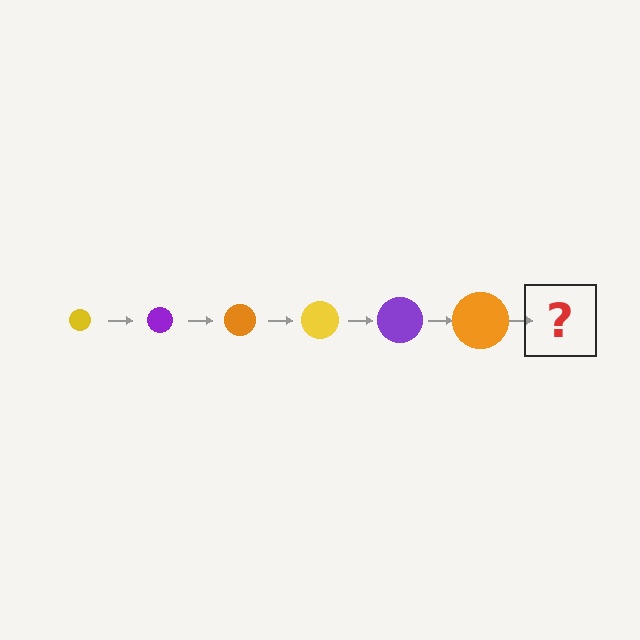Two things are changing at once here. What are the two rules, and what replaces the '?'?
The two rules are that the circle grows larger each step and the color cycles through yellow, purple, and orange. The '?' should be a yellow circle, larger than the previous one.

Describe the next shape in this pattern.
It should be a yellow circle, larger than the previous one.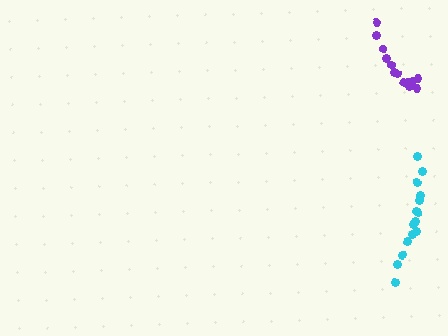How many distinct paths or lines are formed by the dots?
There are 2 distinct paths.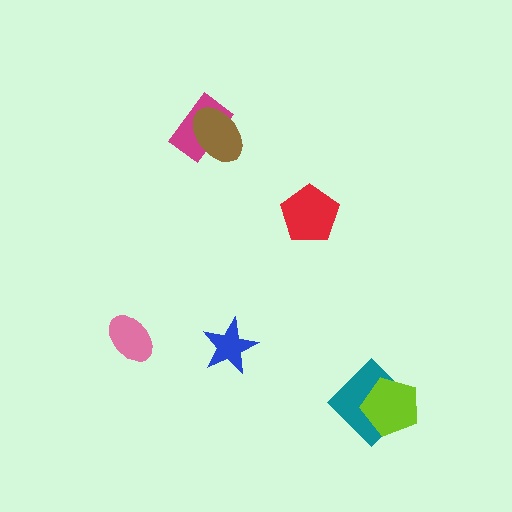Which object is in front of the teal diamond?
The lime pentagon is in front of the teal diamond.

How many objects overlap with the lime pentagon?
1 object overlaps with the lime pentagon.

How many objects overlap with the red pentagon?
0 objects overlap with the red pentagon.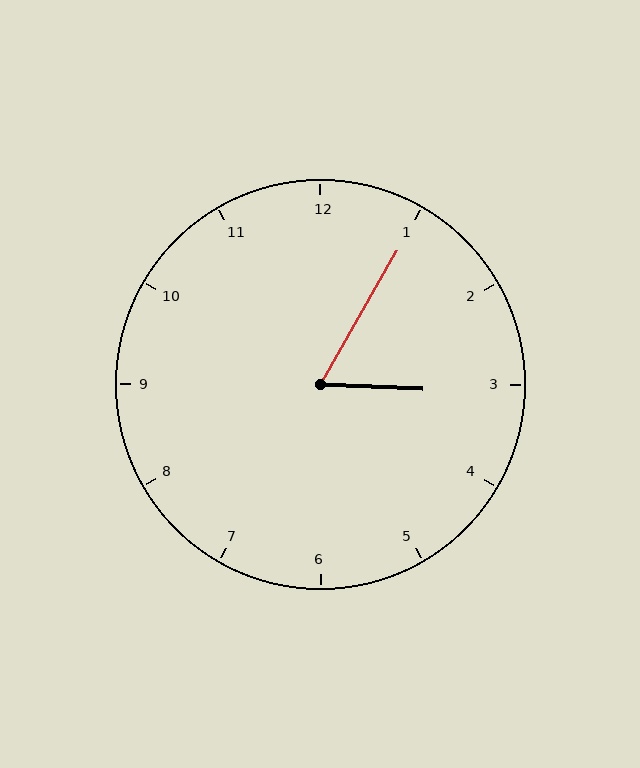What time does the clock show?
3:05.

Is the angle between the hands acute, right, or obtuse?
It is acute.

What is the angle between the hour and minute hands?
Approximately 62 degrees.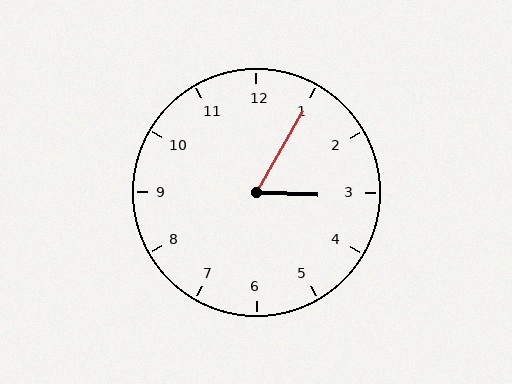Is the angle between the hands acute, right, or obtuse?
It is acute.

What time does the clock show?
3:05.